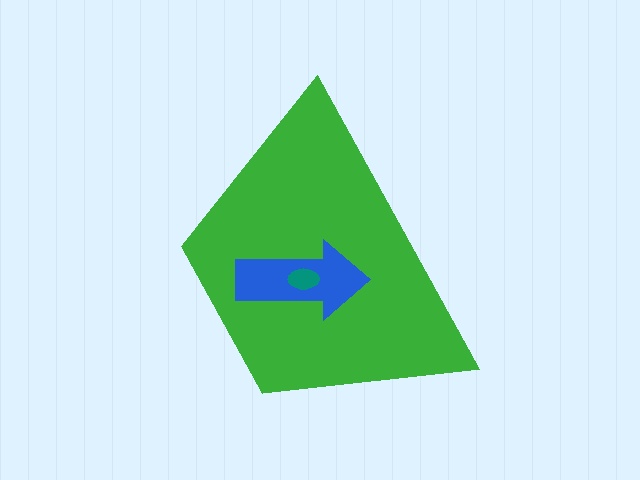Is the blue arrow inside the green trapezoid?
Yes.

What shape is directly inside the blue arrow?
The teal ellipse.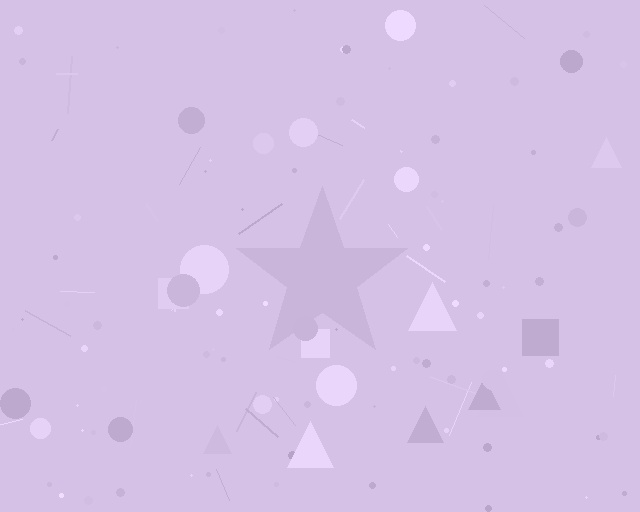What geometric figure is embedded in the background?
A star is embedded in the background.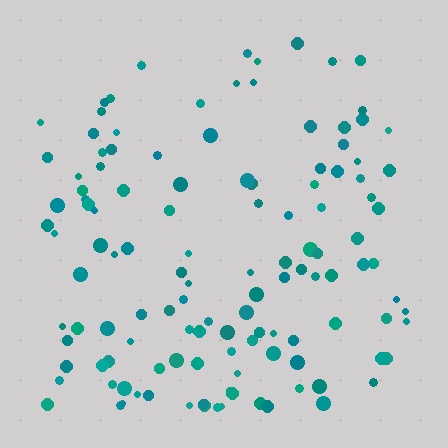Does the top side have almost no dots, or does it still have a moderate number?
Still a moderate number, just noticeably fewer than the bottom.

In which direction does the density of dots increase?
From top to bottom, with the bottom side densest.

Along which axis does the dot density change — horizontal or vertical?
Vertical.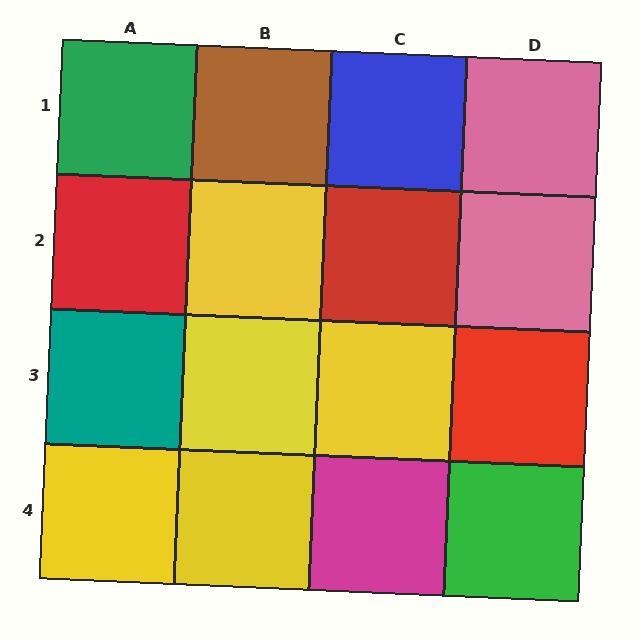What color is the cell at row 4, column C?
Magenta.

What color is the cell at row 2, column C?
Red.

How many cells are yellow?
5 cells are yellow.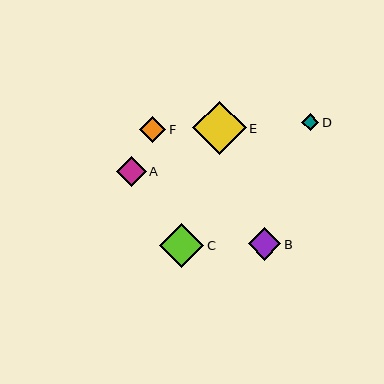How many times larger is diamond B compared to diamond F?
Diamond B is approximately 1.2 times the size of diamond F.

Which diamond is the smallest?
Diamond D is the smallest with a size of approximately 17 pixels.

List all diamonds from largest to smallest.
From largest to smallest: E, C, B, A, F, D.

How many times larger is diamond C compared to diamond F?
Diamond C is approximately 1.7 times the size of diamond F.